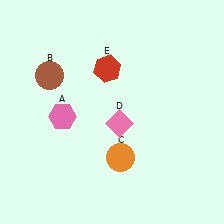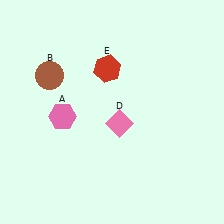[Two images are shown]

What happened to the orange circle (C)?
The orange circle (C) was removed in Image 2. It was in the bottom-right area of Image 1.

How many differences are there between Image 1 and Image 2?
There is 1 difference between the two images.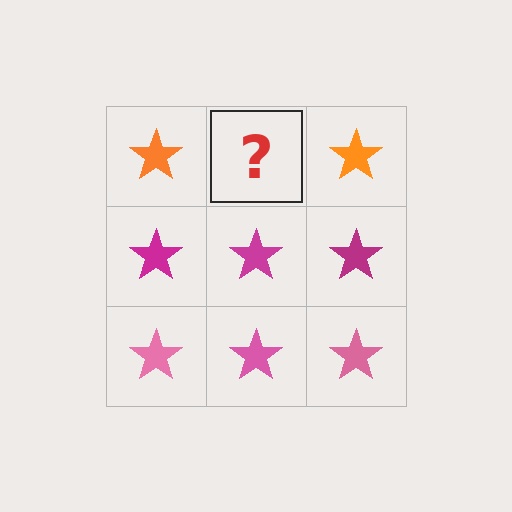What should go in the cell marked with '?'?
The missing cell should contain an orange star.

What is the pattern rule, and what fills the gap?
The rule is that each row has a consistent color. The gap should be filled with an orange star.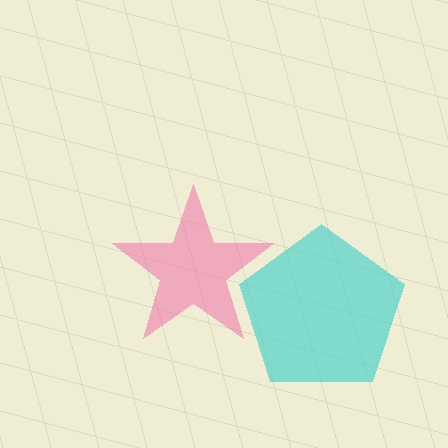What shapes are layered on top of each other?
The layered shapes are: a pink star, a cyan pentagon.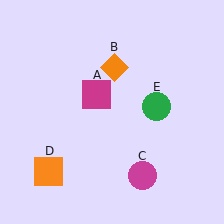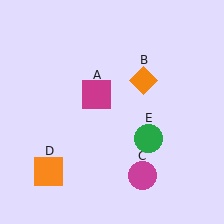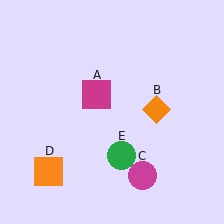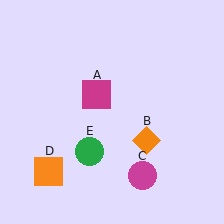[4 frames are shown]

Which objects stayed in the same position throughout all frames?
Magenta square (object A) and magenta circle (object C) and orange square (object D) remained stationary.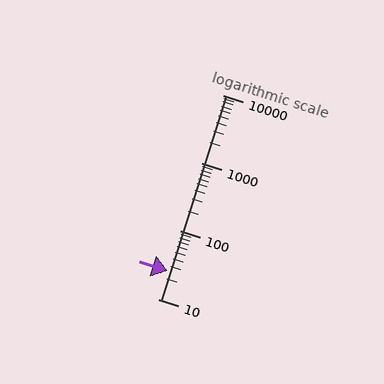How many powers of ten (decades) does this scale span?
The scale spans 3 decades, from 10 to 10000.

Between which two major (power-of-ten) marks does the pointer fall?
The pointer is between 10 and 100.